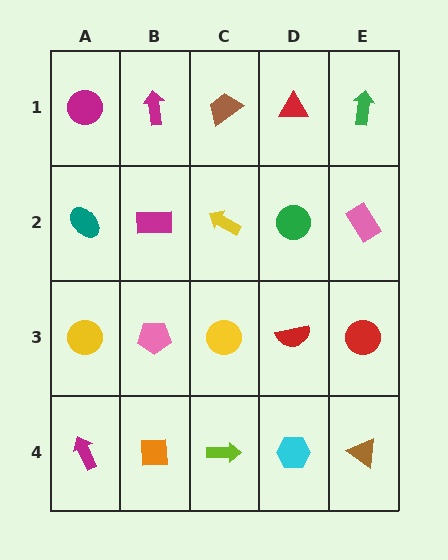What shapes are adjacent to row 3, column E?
A pink rectangle (row 2, column E), a brown triangle (row 4, column E), a red semicircle (row 3, column D).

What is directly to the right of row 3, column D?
A red circle.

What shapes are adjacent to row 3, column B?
A magenta rectangle (row 2, column B), an orange square (row 4, column B), a yellow circle (row 3, column A), a yellow circle (row 3, column C).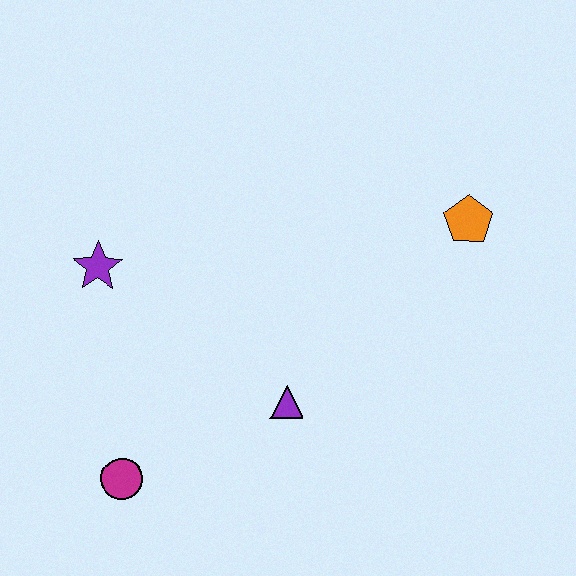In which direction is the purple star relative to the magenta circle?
The purple star is above the magenta circle.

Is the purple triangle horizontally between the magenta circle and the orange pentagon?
Yes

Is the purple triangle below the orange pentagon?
Yes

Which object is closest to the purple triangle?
The magenta circle is closest to the purple triangle.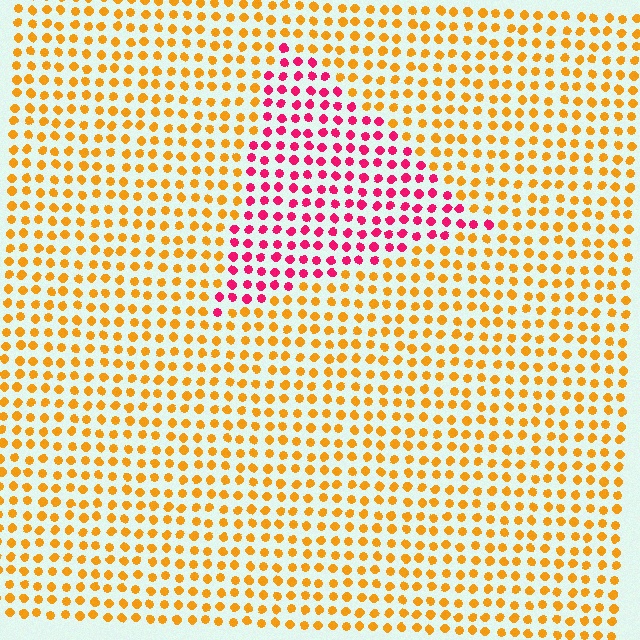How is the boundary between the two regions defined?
The boundary is defined purely by a slight shift in hue (about 62 degrees). Spacing, size, and orientation are identical on both sides.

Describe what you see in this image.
The image is filled with small orange elements in a uniform arrangement. A triangle-shaped region is visible where the elements are tinted to a slightly different hue, forming a subtle color boundary.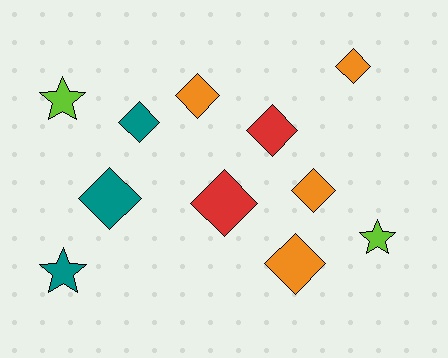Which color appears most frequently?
Orange, with 4 objects.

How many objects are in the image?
There are 11 objects.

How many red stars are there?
There are no red stars.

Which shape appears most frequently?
Diamond, with 8 objects.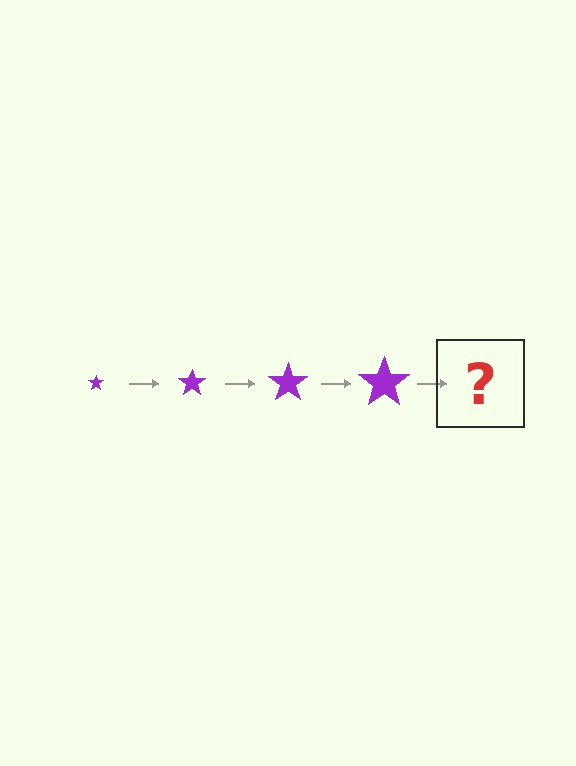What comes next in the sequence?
The next element should be a purple star, larger than the previous one.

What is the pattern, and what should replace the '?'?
The pattern is that the star gets progressively larger each step. The '?' should be a purple star, larger than the previous one.